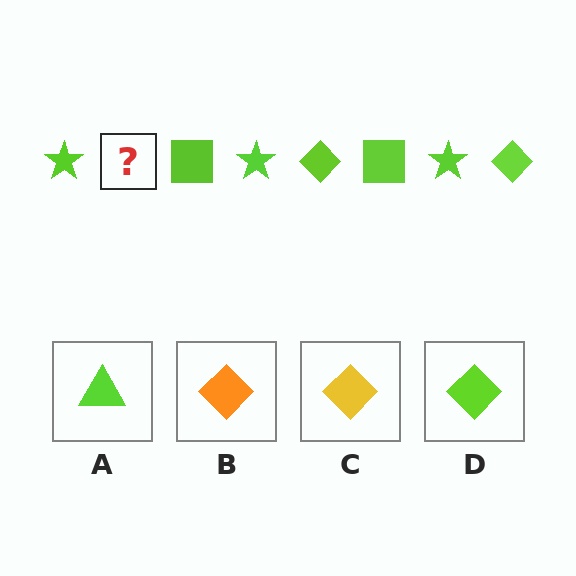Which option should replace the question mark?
Option D.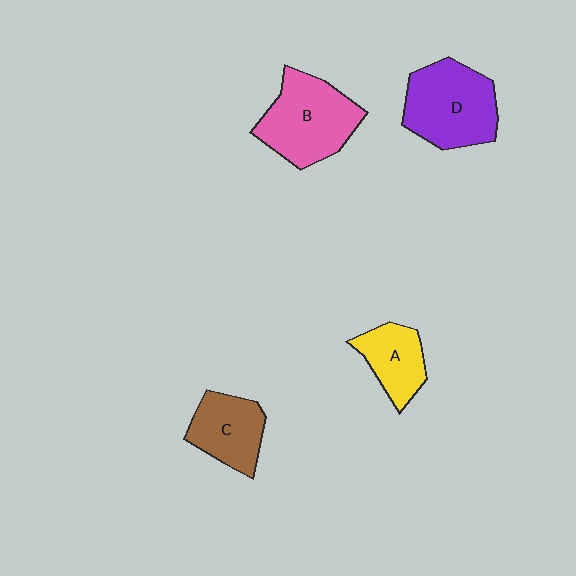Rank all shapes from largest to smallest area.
From largest to smallest: B (pink), D (purple), C (brown), A (yellow).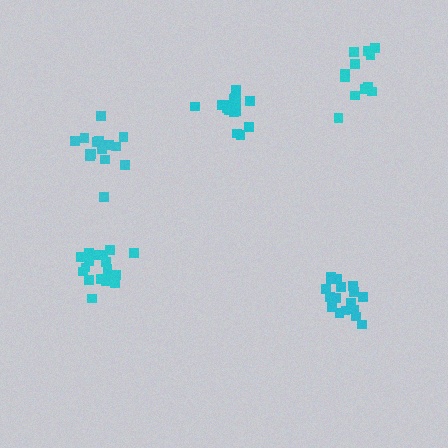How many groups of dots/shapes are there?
There are 5 groups.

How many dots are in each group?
Group 1: 15 dots, Group 2: 18 dots, Group 3: 17 dots, Group 4: 12 dots, Group 5: 18 dots (80 total).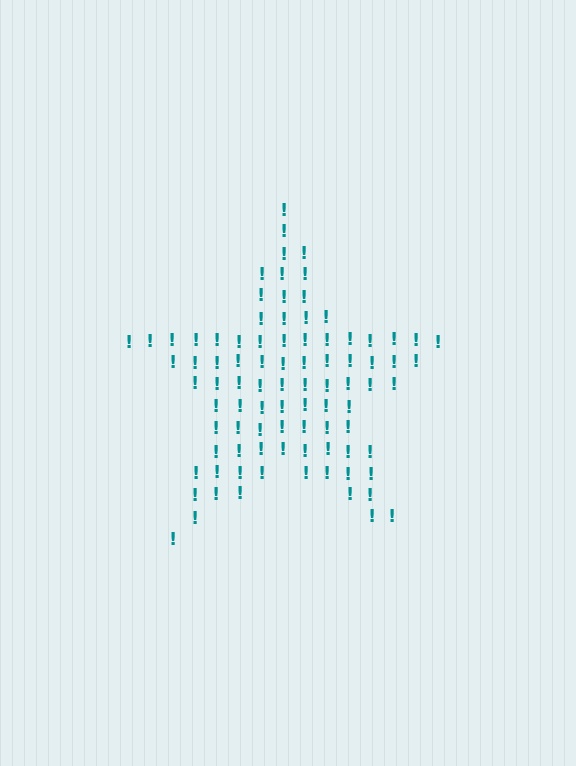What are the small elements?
The small elements are exclamation marks.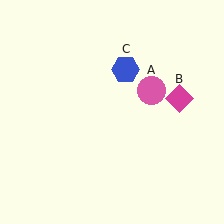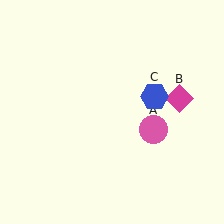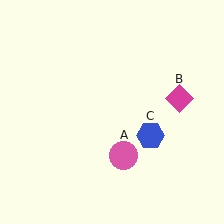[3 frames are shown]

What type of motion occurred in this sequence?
The pink circle (object A), blue hexagon (object C) rotated clockwise around the center of the scene.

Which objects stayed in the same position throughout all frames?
Magenta diamond (object B) remained stationary.